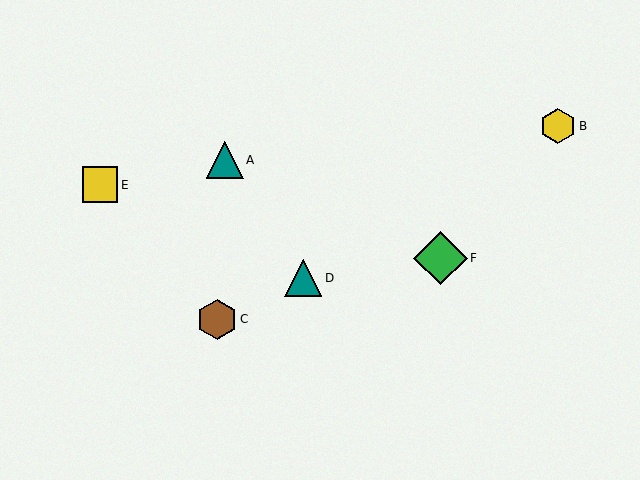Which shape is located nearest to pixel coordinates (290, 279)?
The teal triangle (labeled D) at (303, 278) is nearest to that location.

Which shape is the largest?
The green diamond (labeled F) is the largest.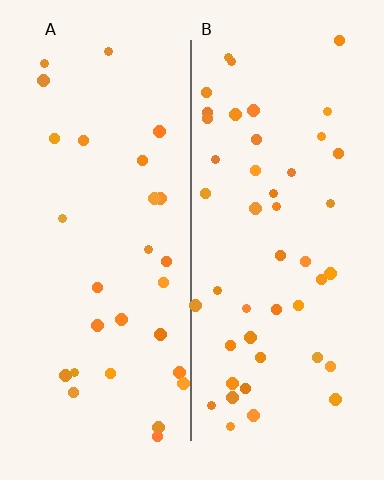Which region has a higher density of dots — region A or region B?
B (the right).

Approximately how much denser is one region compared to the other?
Approximately 1.6× — region B over region A.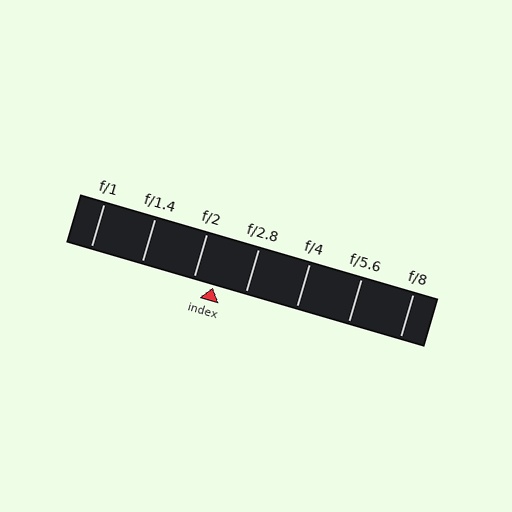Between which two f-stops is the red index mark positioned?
The index mark is between f/2 and f/2.8.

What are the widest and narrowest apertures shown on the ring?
The widest aperture shown is f/1 and the narrowest is f/8.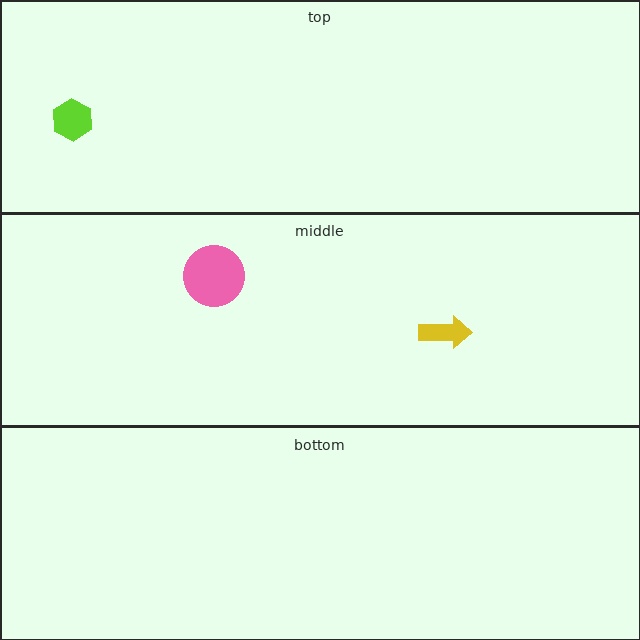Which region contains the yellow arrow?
The middle region.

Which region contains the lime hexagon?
The top region.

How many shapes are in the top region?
1.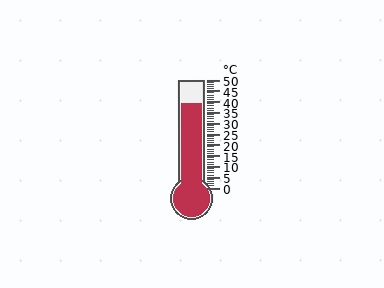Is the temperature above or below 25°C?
The temperature is above 25°C.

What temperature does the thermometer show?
The thermometer shows approximately 39°C.